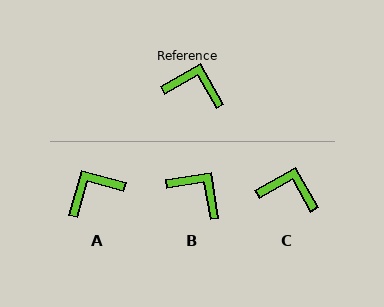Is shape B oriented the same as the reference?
No, it is off by about 20 degrees.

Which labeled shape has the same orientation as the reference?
C.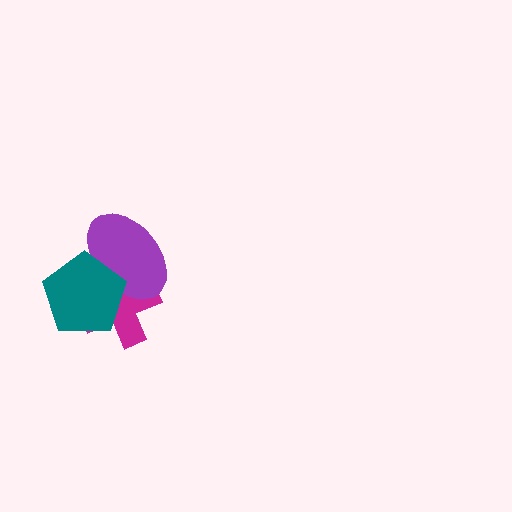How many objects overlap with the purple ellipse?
2 objects overlap with the purple ellipse.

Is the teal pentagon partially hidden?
No, no other shape covers it.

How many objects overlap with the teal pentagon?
2 objects overlap with the teal pentagon.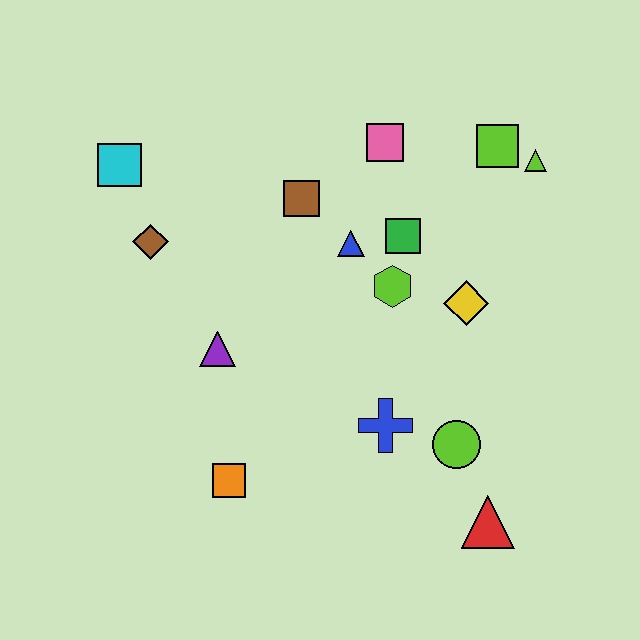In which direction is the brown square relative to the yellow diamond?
The brown square is to the left of the yellow diamond.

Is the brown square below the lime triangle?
Yes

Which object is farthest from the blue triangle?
The red triangle is farthest from the blue triangle.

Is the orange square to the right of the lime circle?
No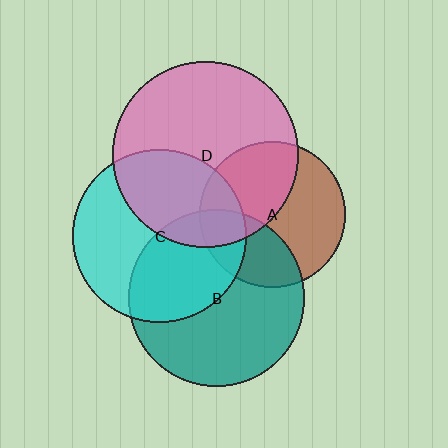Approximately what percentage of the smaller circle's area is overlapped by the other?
Approximately 40%.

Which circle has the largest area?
Circle D (pink).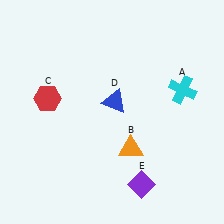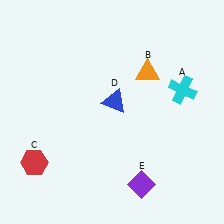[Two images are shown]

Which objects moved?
The objects that moved are: the orange triangle (B), the red hexagon (C).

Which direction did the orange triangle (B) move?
The orange triangle (B) moved up.